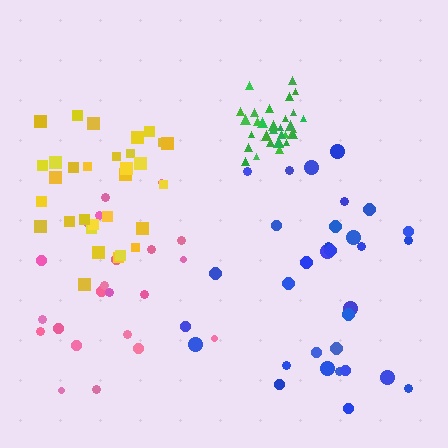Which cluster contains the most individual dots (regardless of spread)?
Green (33).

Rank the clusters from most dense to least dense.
green, yellow, blue, pink.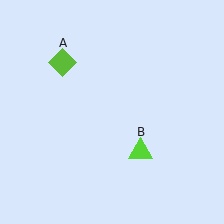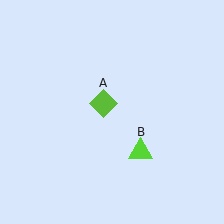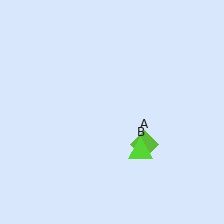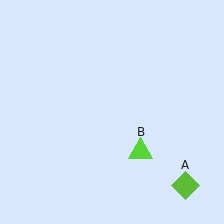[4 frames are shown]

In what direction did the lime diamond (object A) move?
The lime diamond (object A) moved down and to the right.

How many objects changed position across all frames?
1 object changed position: lime diamond (object A).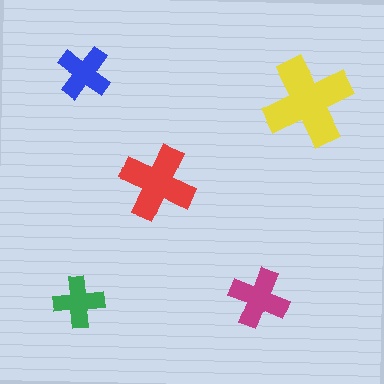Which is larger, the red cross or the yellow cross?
The yellow one.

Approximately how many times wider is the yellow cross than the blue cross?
About 1.5 times wider.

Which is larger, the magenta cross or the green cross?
The magenta one.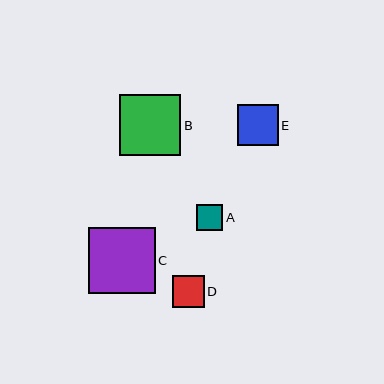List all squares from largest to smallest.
From largest to smallest: C, B, E, D, A.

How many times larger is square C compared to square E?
Square C is approximately 1.6 times the size of square E.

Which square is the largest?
Square C is the largest with a size of approximately 67 pixels.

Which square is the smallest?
Square A is the smallest with a size of approximately 26 pixels.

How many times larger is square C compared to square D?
Square C is approximately 2.1 times the size of square D.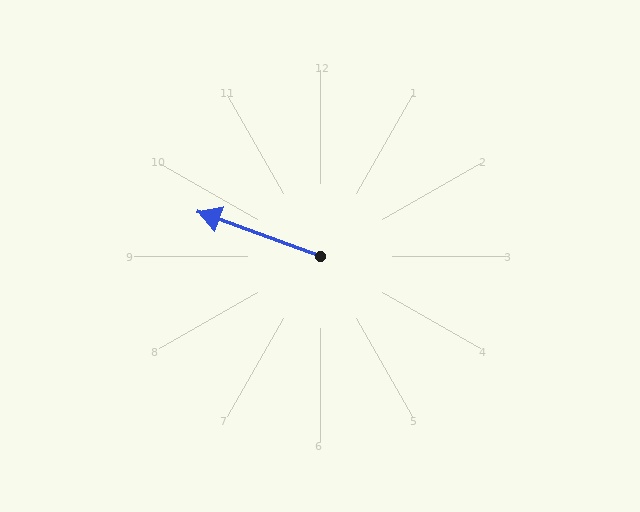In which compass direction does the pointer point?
West.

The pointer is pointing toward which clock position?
Roughly 10 o'clock.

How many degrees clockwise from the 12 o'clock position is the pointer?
Approximately 290 degrees.